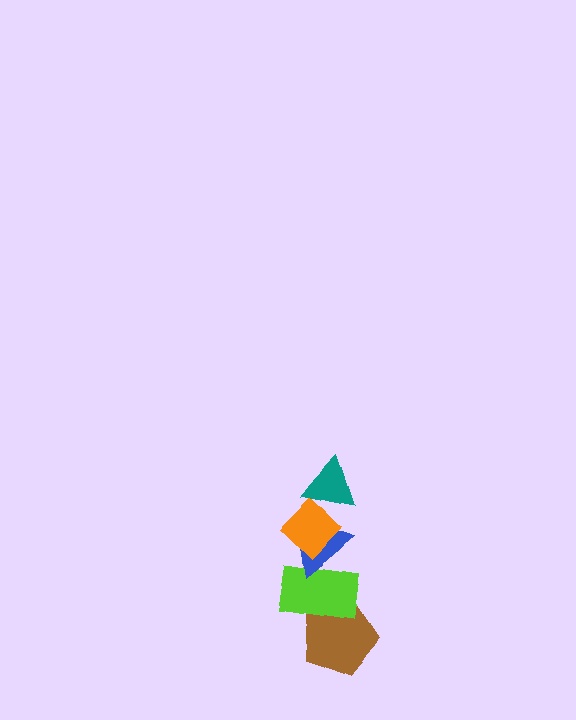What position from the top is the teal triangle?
The teal triangle is 1st from the top.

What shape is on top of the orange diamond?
The teal triangle is on top of the orange diamond.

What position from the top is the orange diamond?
The orange diamond is 2nd from the top.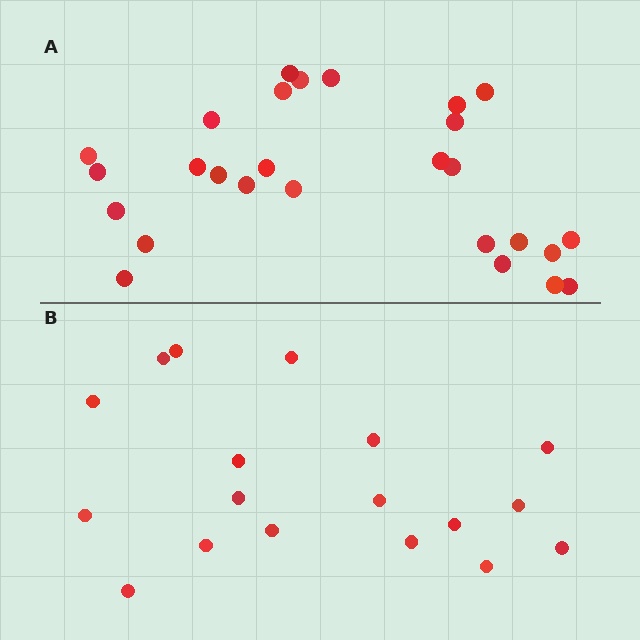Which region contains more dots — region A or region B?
Region A (the top region) has more dots.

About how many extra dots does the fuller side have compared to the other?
Region A has roughly 8 or so more dots than region B.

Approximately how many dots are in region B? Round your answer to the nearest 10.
About 20 dots. (The exact count is 18, which rounds to 20.)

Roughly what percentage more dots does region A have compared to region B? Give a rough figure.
About 50% more.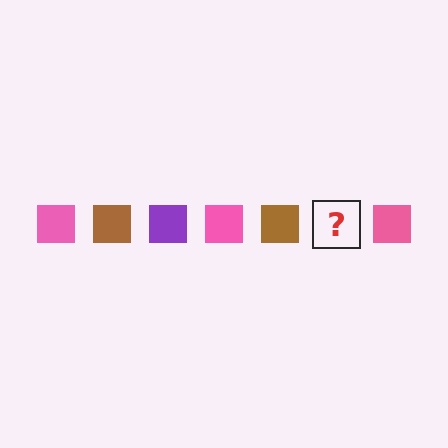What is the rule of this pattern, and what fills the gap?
The rule is that the pattern cycles through pink, brown, purple squares. The gap should be filled with a purple square.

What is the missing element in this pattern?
The missing element is a purple square.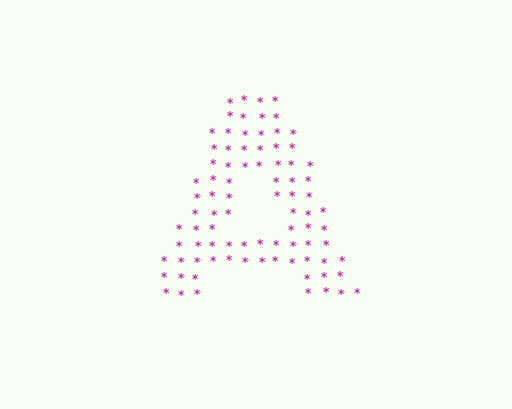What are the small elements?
The small elements are asterisks.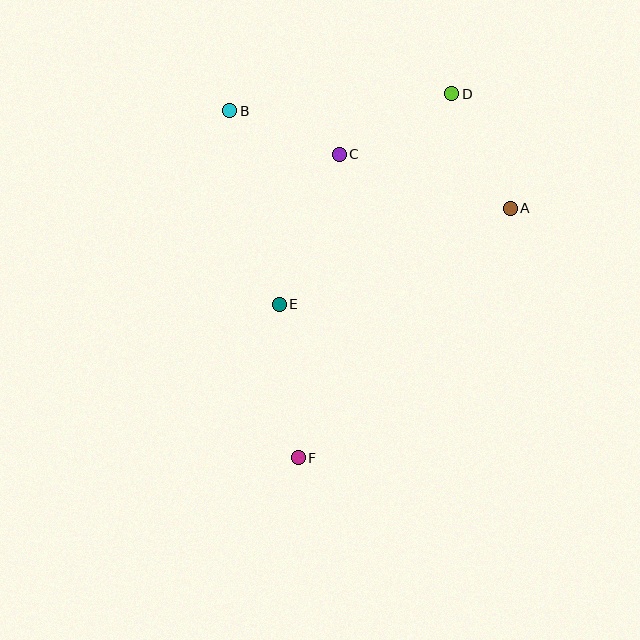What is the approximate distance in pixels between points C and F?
The distance between C and F is approximately 306 pixels.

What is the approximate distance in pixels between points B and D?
The distance between B and D is approximately 223 pixels.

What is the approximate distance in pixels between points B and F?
The distance between B and F is approximately 354 pixels.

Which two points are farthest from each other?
Points D and F are farthest from each other.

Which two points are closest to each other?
Points B and C are closest to each other.